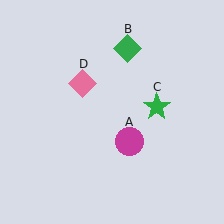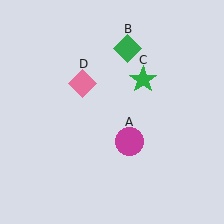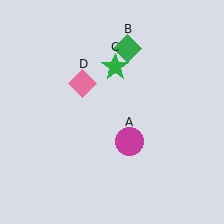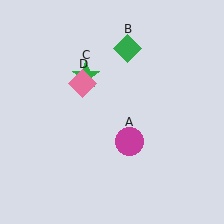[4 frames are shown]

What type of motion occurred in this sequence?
The green star (object C) rotated counterclockwise around the center of the scene.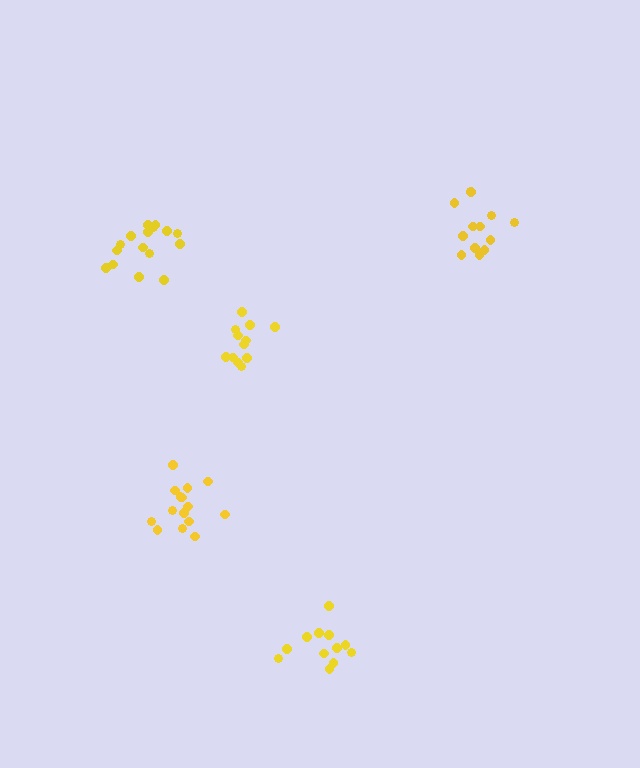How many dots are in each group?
Group 1: 16 dots, Group 2: 12 dots, Group 3: 13 dots, Group 4: 12 dots, Group 5: 15 dots (68 total).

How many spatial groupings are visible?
There are 5 spatial groupings.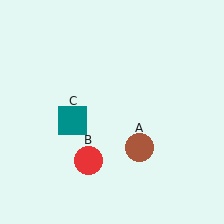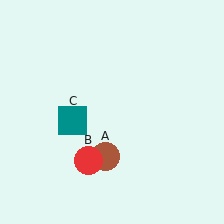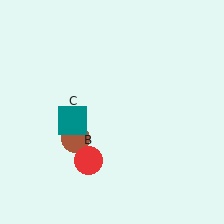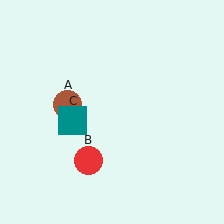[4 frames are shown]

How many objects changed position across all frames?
1 object changed position: brown circle (object A).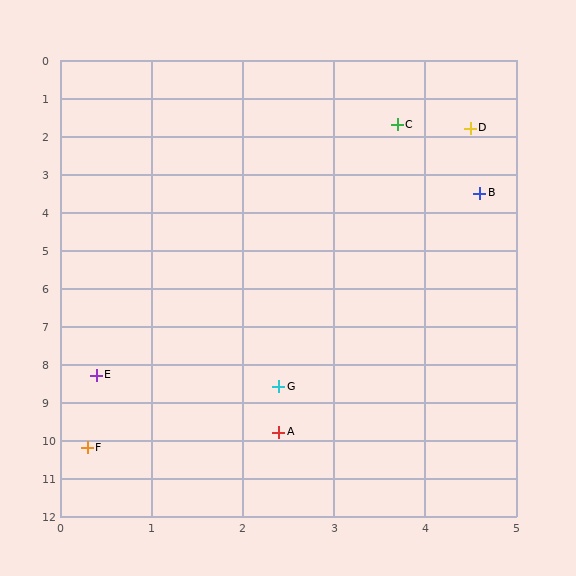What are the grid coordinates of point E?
Point E is at approximately (0.4, 8.3).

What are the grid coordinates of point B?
Point B is at approximately (4.6, 3.5).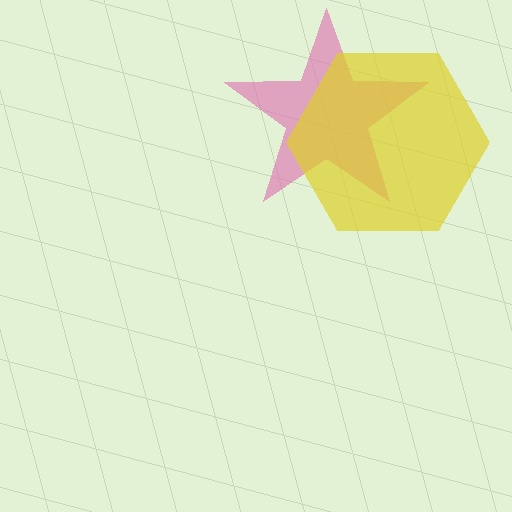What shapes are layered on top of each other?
The layered shapes are: a pink star, a yellow hexagon.